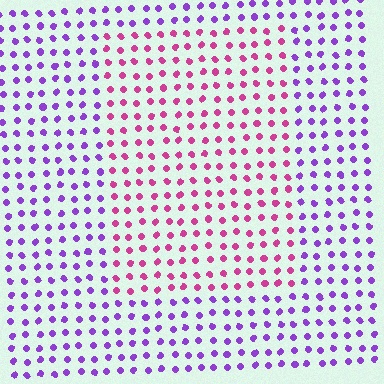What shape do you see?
I see a rectangle.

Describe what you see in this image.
The image is filled with small purple elements in a uniform arrangement. A rectangle-shaped region is visible where the elements are tinted to a slightly different hue, forming a subtle color boundary.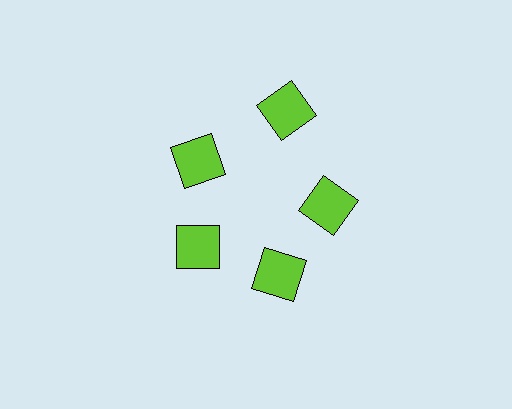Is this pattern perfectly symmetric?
No. The 5 lime squares are arranged in a ring, but one element near the 1 o'clock position is pushed outward from the center, breaking the 5-fold rotational symmetry.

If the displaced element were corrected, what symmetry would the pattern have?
It would have 5-fold rotational symmetry — the pattern would map onto itself every 72 degrees.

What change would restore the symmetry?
The symmetry would be restored by moving it inward, back onto the ring so that all 5 squares sit at equal angles and equal distance from the center.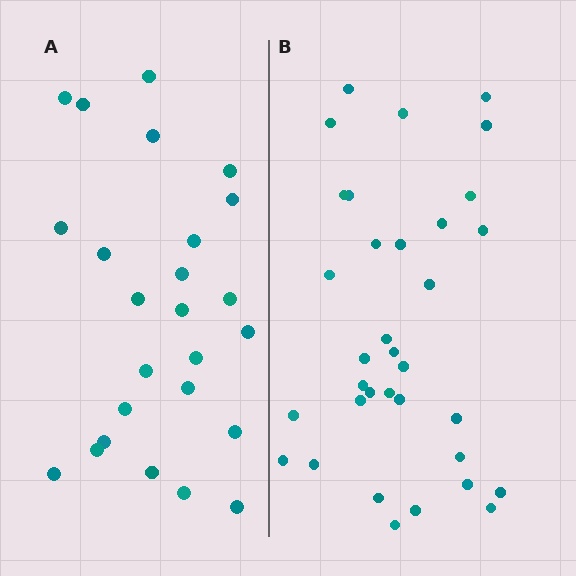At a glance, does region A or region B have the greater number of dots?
Region B (the right region) has more dots.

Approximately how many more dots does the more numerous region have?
Region B has roughly 8 or so more dots than region A.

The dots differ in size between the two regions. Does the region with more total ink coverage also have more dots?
No. Region A has more total ink coverage because its dots are larger, but region B actually contains more individual dots. Total area can be misleading — the number of items is what matters here.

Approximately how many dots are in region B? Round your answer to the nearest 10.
About 30 dots. (The exact count is 34, which rounds to 30.)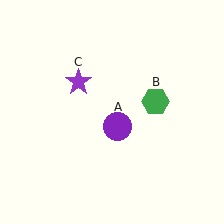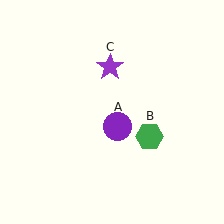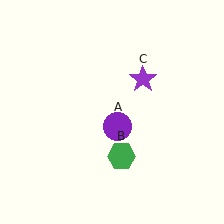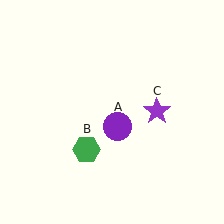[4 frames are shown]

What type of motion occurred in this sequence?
The green hexagon (object B), purple star (object C) rotated clockwise around the center of the scene.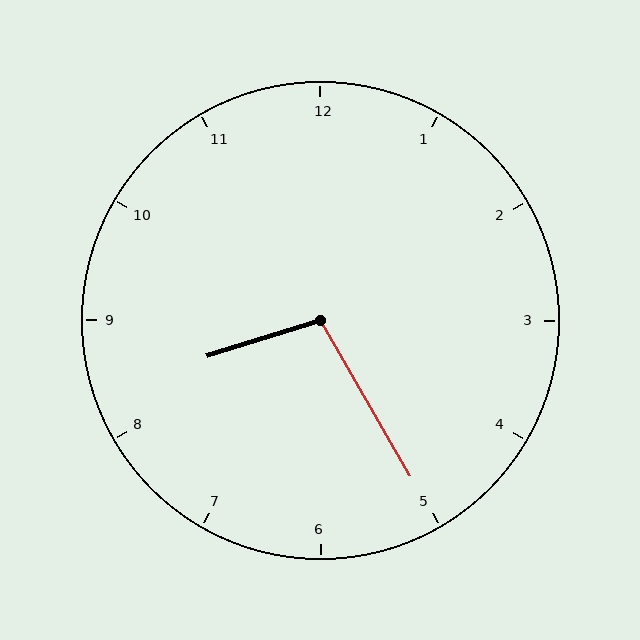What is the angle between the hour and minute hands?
Approximately 102 degrees.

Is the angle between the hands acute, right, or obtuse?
It is obtuse.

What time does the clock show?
8:25.